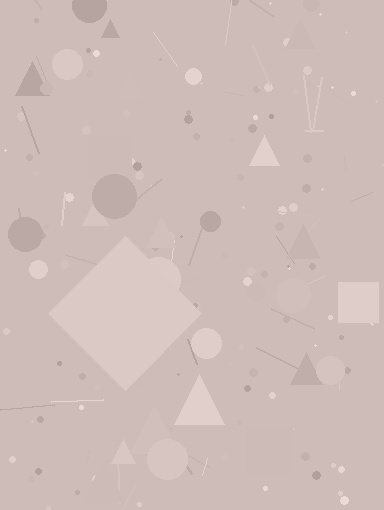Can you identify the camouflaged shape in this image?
The camouflaged shape is a diamond.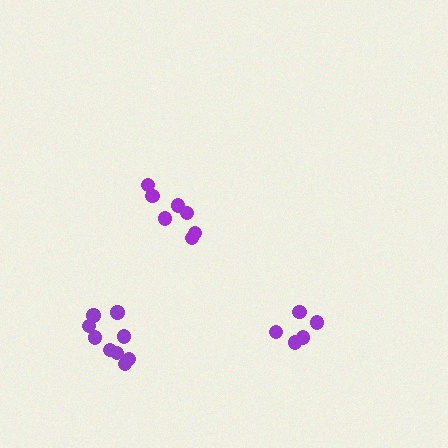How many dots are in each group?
Group 1: 7 dots, Group 2: 5 dots, Group 3: 9 dots (21 total).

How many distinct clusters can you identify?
There are 3 distinct clusters.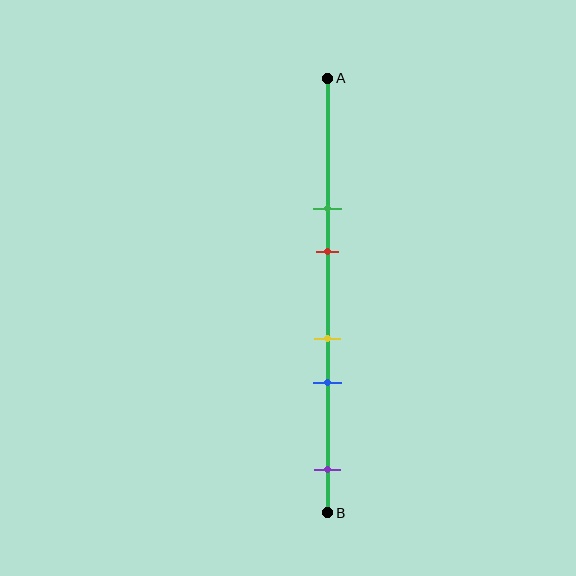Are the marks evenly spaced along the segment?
No, the marks are not evenly spaced.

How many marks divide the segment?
There are 5 marks dividing the segment.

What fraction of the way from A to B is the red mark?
The red mark is approximately 40% (0.4) of the way from A to B.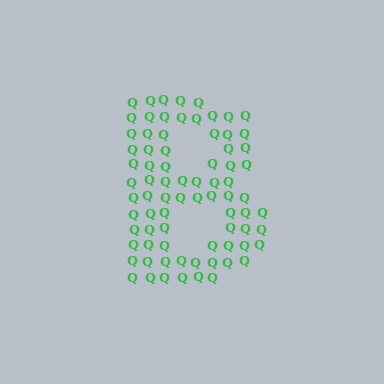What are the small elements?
The small elements are letter Q's.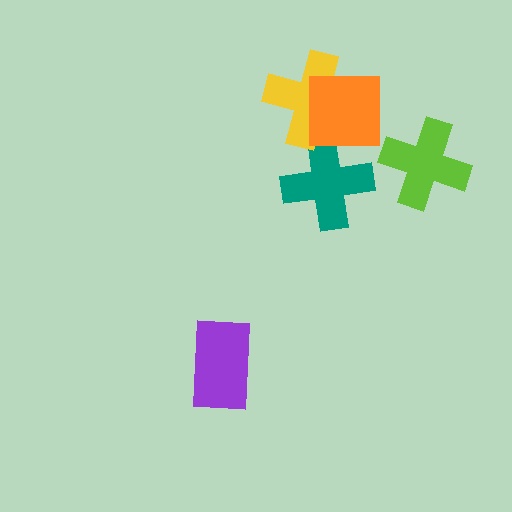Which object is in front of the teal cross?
The yellow cross is in front of the teal cross.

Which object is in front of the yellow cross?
The orange square is in front of the yellow cross.